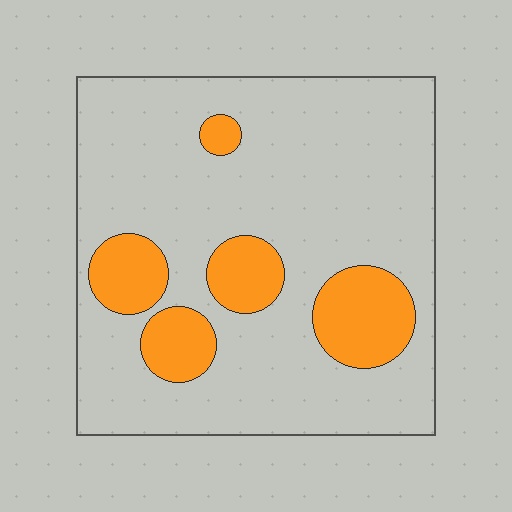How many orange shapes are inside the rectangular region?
5.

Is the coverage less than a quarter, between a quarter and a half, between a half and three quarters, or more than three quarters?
Less than a quarter.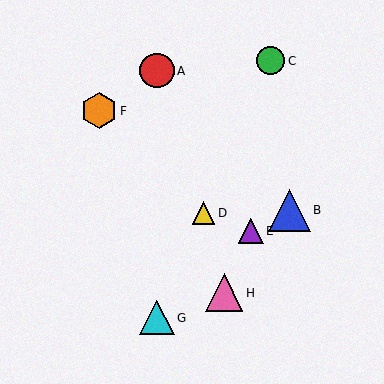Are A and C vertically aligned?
No, A is at x≈157 and C is at x≈270.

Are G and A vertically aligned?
Yes, both are at x≈157.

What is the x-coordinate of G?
Object G is at x≈157.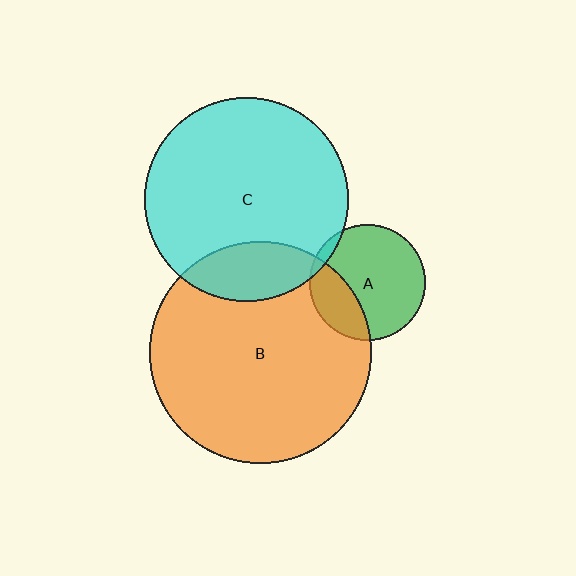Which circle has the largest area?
Circle B (orange).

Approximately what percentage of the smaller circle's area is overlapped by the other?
Approximately 25%.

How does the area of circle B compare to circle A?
Approximately 3.7 times.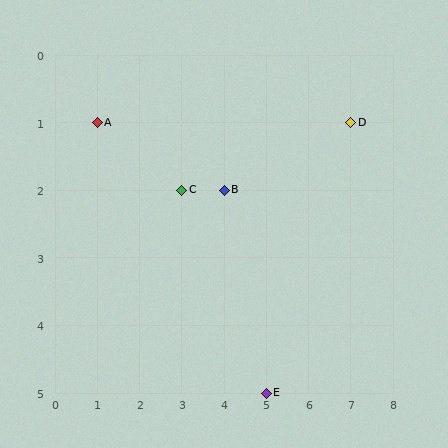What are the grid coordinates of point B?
Point B is at grid coordinates (4, 2).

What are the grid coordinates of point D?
Point D is at grid coordinates (7, 1).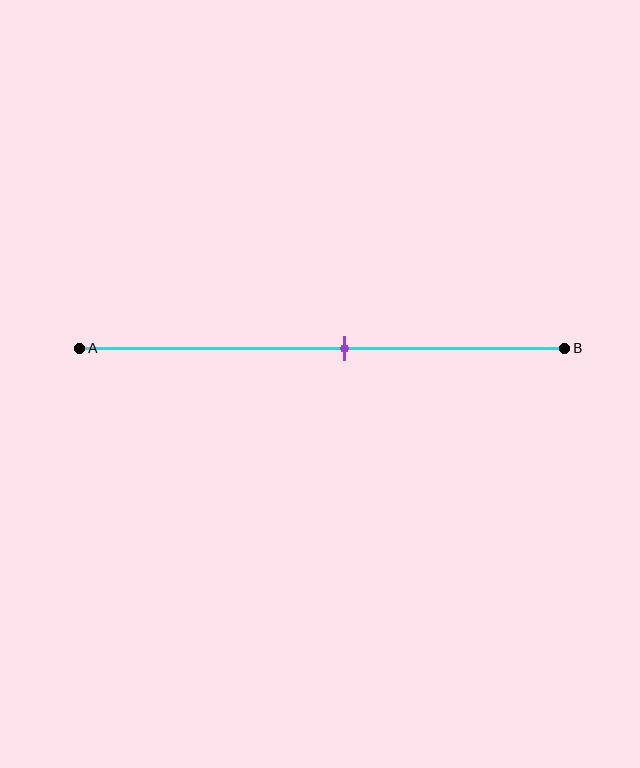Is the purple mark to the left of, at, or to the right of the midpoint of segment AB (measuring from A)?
The purple mark is to the right of the midpoint of segment AB.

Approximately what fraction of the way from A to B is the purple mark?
The purple mark is approximately 55% of the way from A to B.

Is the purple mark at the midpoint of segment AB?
No, the mark is at about 55% from A, not at the 50% midpoint.